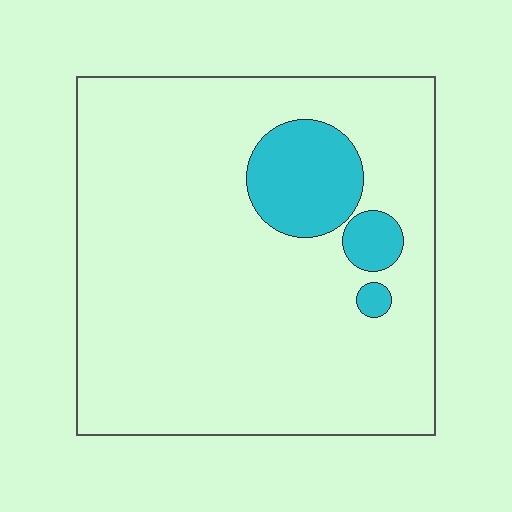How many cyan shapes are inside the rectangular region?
3.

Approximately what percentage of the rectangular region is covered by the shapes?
Approximately 10%.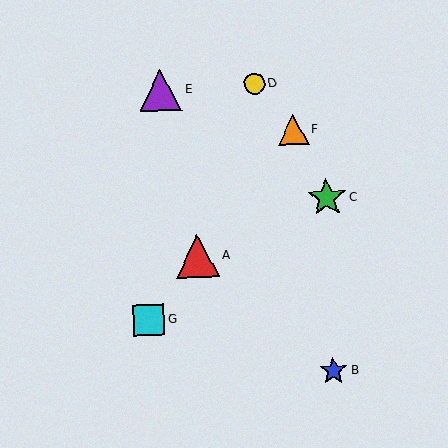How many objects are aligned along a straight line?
3 objects (A, F, G) are aligned along a straight line.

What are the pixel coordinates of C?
Object C is at (327, 198).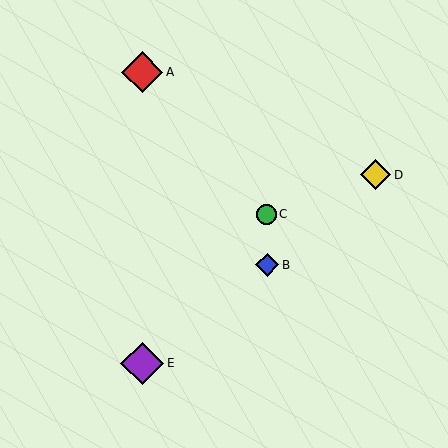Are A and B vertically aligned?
No, A is at x≈142 and B is at x≈267.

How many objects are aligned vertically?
2 objects (A, E) are aligned vertically.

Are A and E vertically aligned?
Yes, both are at x≈142.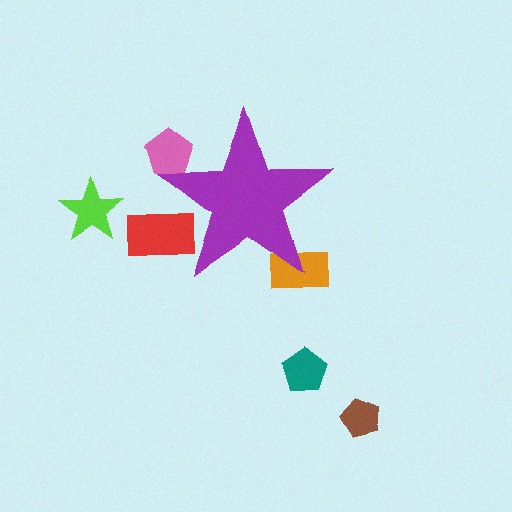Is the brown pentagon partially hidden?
No, the brown pentagon is fully visible.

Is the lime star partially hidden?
No, the lime star is fully visible.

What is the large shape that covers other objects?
A purple star.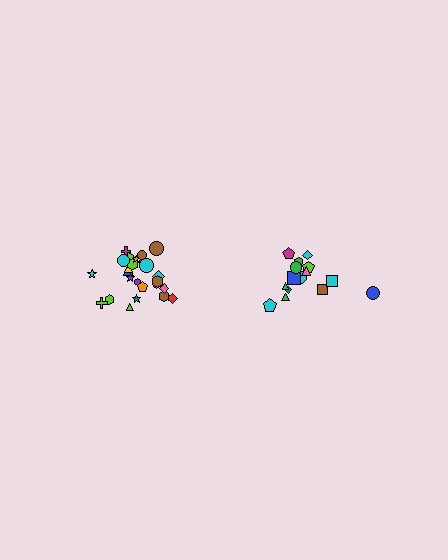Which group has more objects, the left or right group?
The left group.